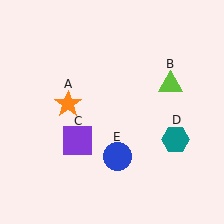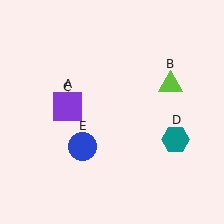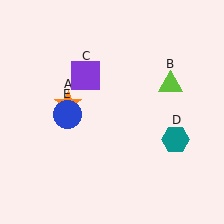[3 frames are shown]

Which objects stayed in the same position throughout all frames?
Orange star (object A) and lime triangle (object B) and teal hexagon (object D) remained stationary.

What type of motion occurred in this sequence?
The purple square (object C), blue circle (object E) rotated clockwise around the center of the scene.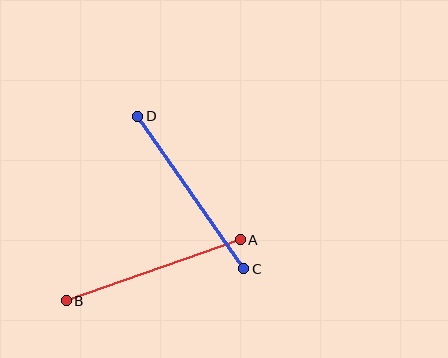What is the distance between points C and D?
The distance is approximately 186 pixels.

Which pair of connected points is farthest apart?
Points C and D are farthest apart.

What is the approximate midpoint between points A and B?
The midpoint is at approximately (153, 270) pixels.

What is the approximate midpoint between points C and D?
The midpoint is at approximately (191, 193) pixels.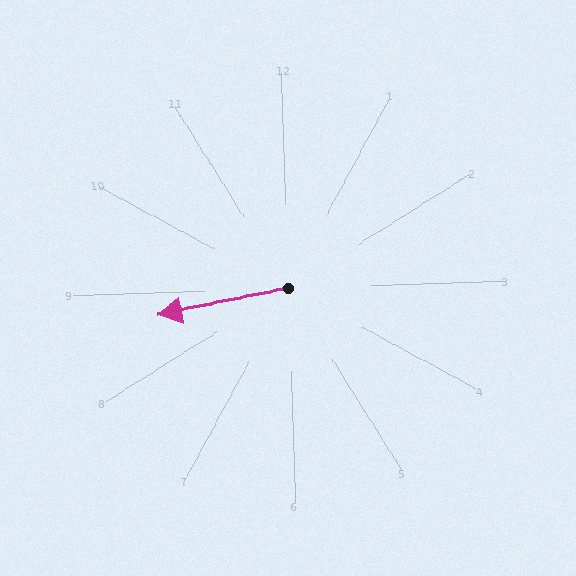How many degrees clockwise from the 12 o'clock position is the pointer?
Approximately 260 degrees.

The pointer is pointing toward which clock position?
Roughly 9 o'clock.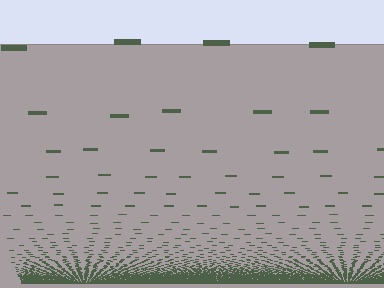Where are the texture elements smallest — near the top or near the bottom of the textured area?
Near the bottom.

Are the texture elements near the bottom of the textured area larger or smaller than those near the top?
Smaller. The gradient is inverted — elements near the bottom are smaller and denser.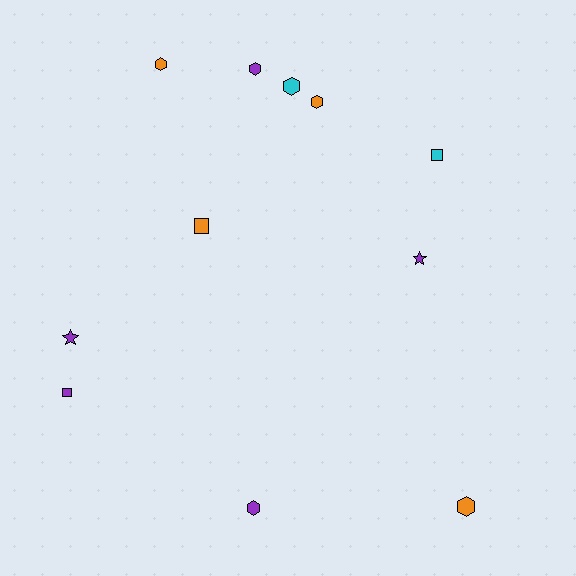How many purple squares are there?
There is 1 purple square.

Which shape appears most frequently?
Hexagon, with 6 objects.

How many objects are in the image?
There are 11 objects.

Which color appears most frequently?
Purple, with 5 objects.